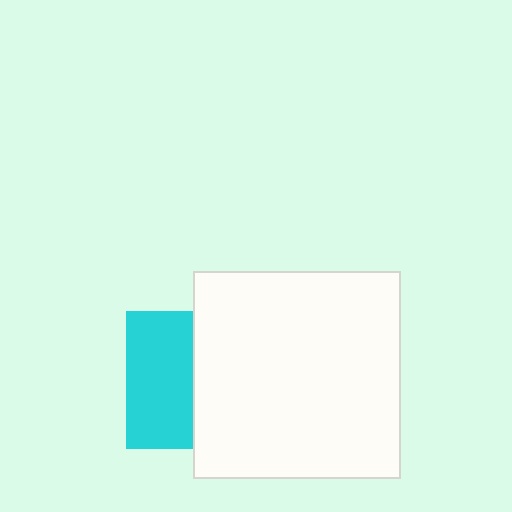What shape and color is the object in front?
The object in front is a white square.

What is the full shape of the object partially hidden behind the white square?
The partially hidden object is a cyan square.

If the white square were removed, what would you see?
You would see the complete cyan square.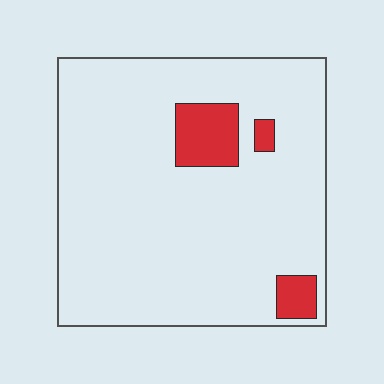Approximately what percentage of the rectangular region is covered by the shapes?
Approximately 10%.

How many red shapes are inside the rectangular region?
3.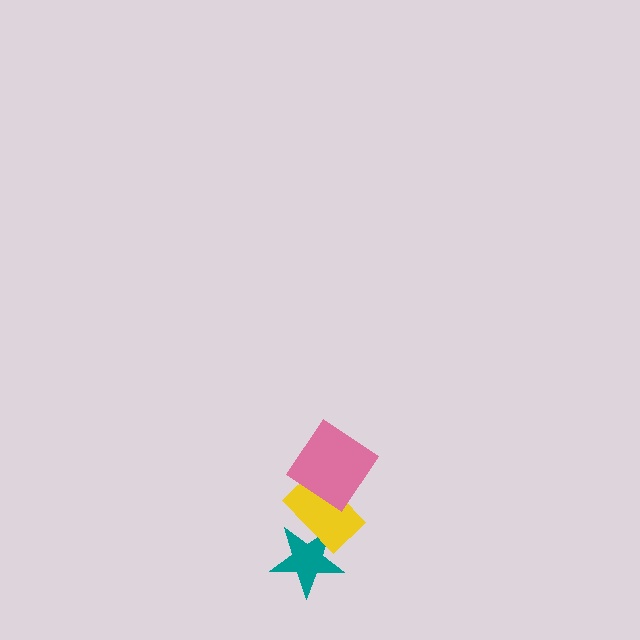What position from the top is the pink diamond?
The pink diamond is 1st from the top.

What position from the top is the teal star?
The teal star is 3rd from the top.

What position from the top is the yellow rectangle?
The yellow rectangle is 2nd from the top.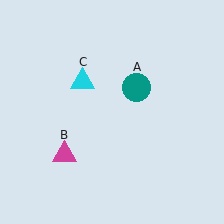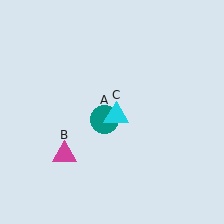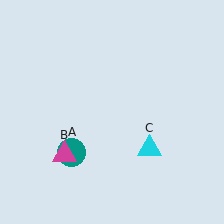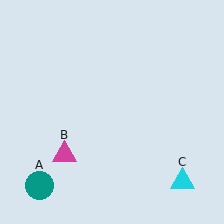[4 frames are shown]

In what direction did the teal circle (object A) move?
The teal circle (object A) moved down and to the left.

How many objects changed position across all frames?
2 objects changed position: teal circle (object A), cyan triangle (object C).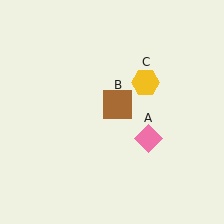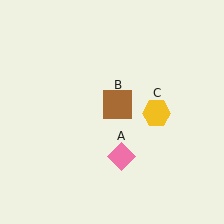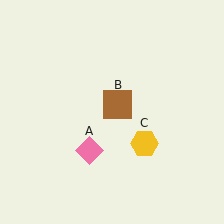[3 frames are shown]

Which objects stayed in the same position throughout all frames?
Brown square (object B) remained stationary.